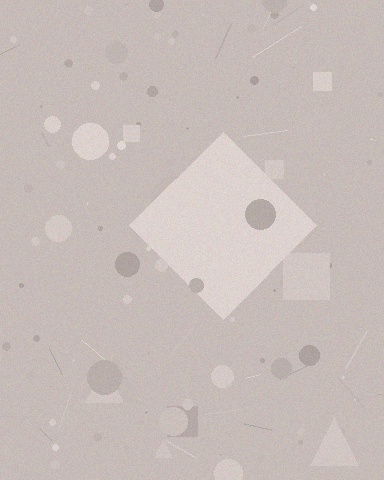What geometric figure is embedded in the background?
A diamond is embedded in the background.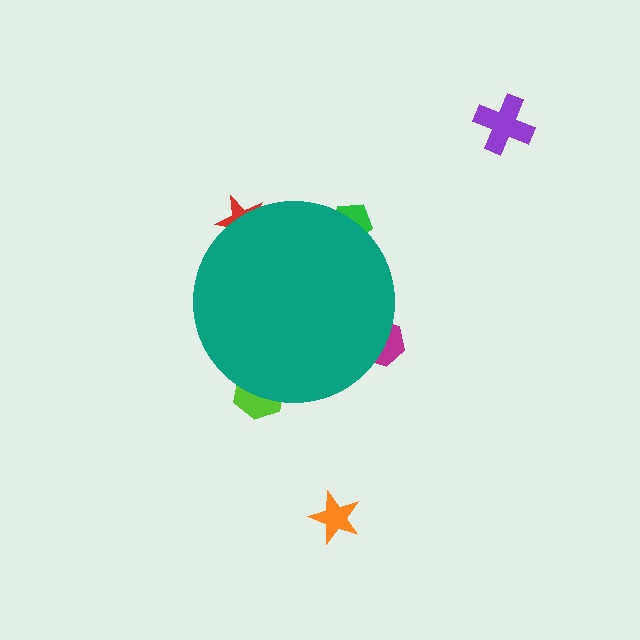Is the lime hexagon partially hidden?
Yes, the lime hexagon is partially hidden behind the teal circle.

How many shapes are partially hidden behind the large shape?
4 shapes are partially hidden.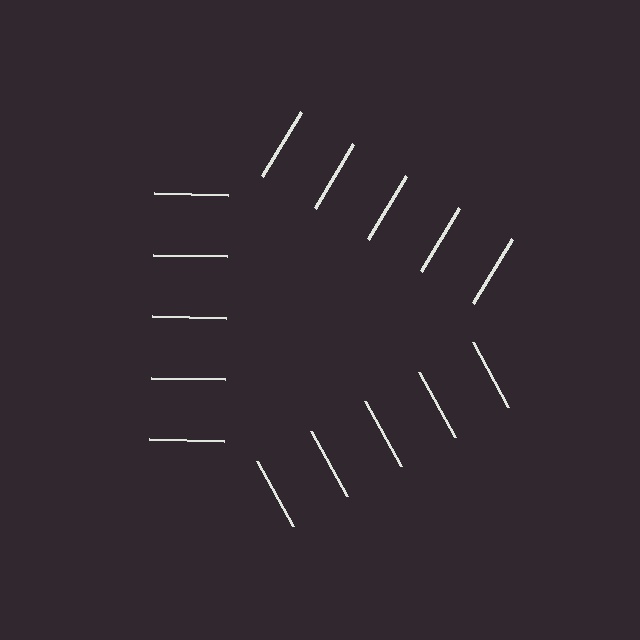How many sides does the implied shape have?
3 sides — the line-ends trace a triangle.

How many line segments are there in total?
15 — 5 along each of the 3 edges.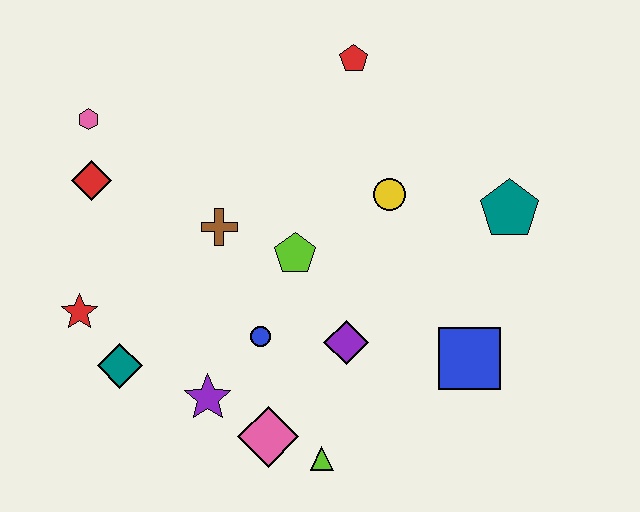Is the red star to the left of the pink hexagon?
Yes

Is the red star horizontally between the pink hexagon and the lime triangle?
No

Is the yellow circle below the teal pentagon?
No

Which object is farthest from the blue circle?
The red pentagon is farthest from the blue circle.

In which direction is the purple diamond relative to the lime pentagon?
The purple diamond is below the lime pentagon.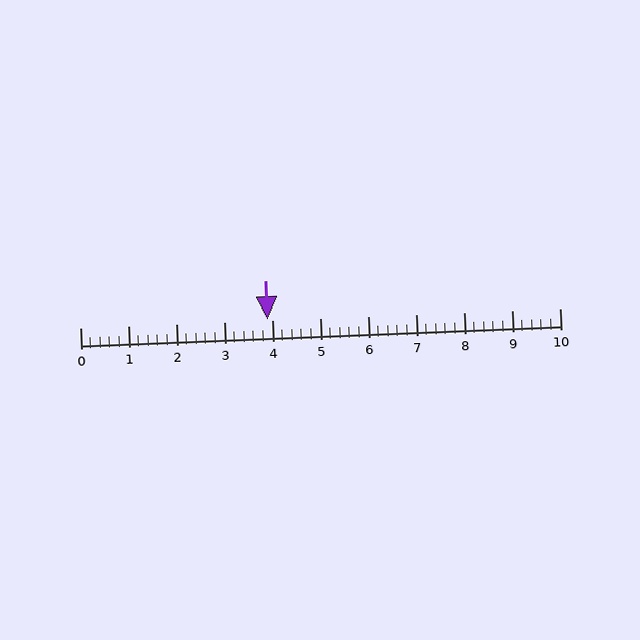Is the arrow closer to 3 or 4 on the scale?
The arrow is closer to 4.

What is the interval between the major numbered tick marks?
The major tick marks are spaced 1 units apart.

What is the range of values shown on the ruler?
The ruler shows values from 0 to 10.